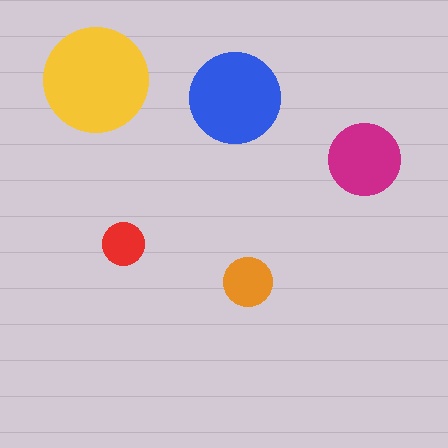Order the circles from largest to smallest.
the yellow one, the blue one, the magenta one, the orange one, the red one.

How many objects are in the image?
There are 5 objects in the image.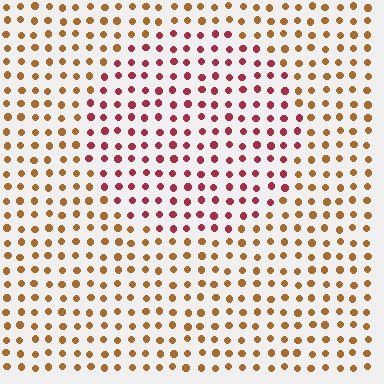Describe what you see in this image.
The image is filled with small brown elements in a uniform arrangement. A circle-shaped region is visible where the elements are tinted to a slightly different hue, forming a subtle color boundary.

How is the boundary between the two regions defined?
The boundary is defined purely by a slight shift in hue (about 45 degrees). Spacing, size, and orientation are identical on both sides.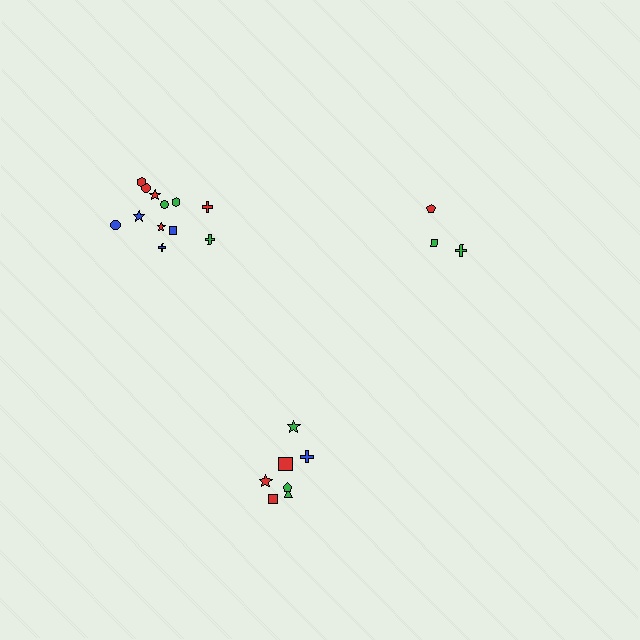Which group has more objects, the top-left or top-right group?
The top-left group.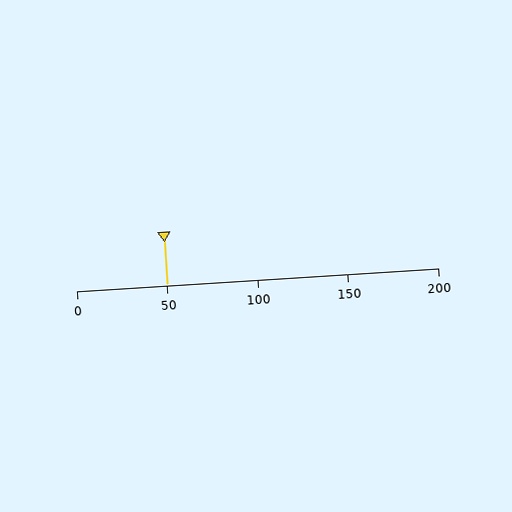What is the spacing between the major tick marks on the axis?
The major ticks are spaced 50 apart.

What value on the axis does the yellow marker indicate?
The marker indicates approximately 50.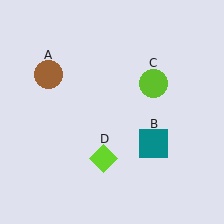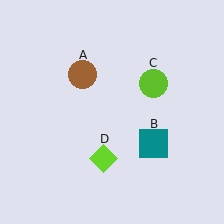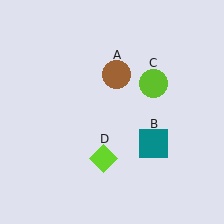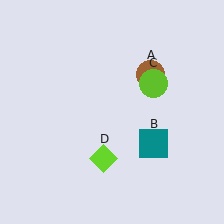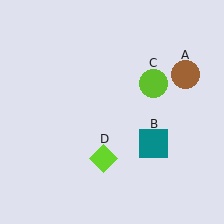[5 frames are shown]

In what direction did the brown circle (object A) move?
The brown circle (object A) moved right.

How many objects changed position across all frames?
1 object changed position: brown circle (object A).